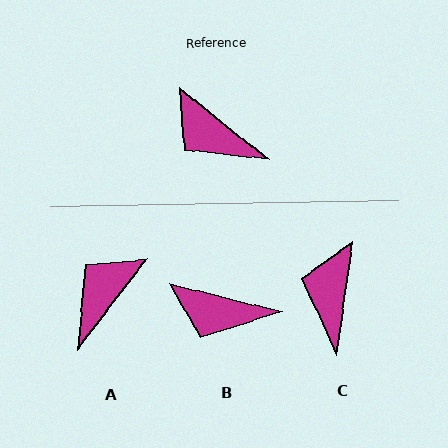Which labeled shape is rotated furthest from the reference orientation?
A, about 88 degrees away.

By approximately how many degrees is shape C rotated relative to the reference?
Approximately 59 degrees clockwise.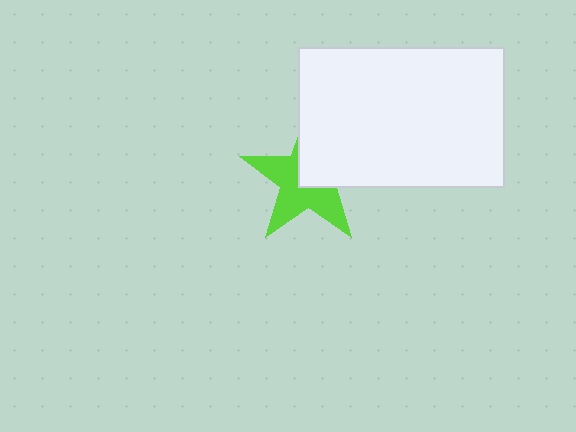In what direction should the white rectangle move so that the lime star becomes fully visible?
The white rectangle should move toward the upper-right. That is the shortest direction to clear the overlap and leave the lime star fully visible.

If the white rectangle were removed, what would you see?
You would see the complete lime star.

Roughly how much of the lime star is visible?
About half of it is visible (roughly 57%).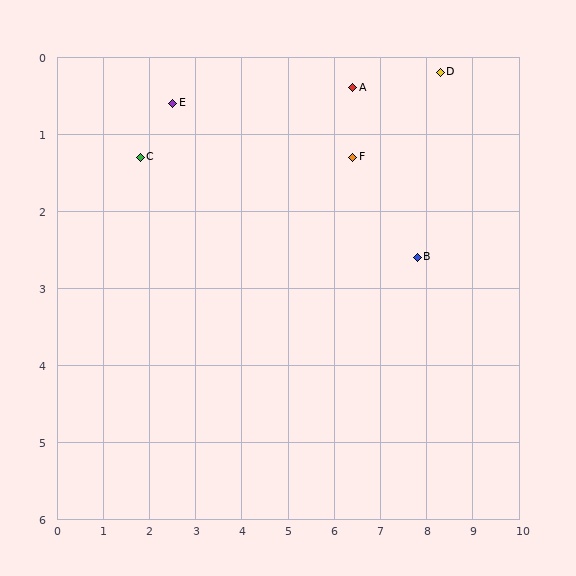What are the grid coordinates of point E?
Point E is at approximately (2.5, 0.6).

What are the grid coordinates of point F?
Point F is at approximately (6.4, 1.3).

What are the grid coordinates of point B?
Point B is at approximately (7.8, 2.6).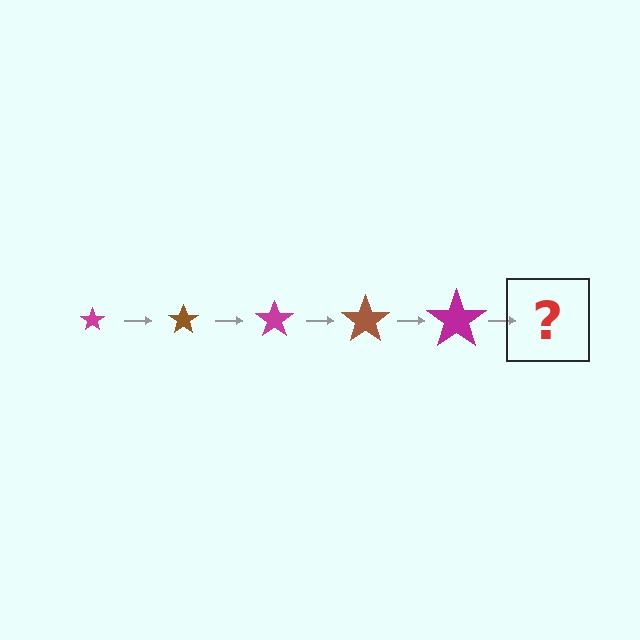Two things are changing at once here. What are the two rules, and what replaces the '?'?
The two rules are that the star grows larger each step and the color cycles through magenta and brown. The '?' should be a brown star, larger than the previous one.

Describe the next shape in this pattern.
It should be a brown star, larger than the previous one.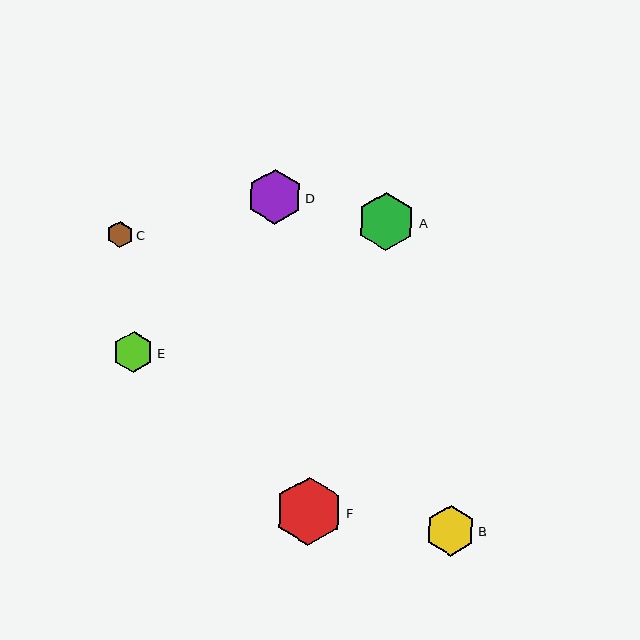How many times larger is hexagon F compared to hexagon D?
Hexagon F is approximately 1.2 times the size of hexagon D.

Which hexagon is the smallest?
Hexagon C is the smallest with a size of approximately 26 pixels.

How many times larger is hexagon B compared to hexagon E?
Hexagon B is approximately 1.2 times the size of hexagon E.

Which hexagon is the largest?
Hexagon F is the largest with a size of approximately 68 pixels.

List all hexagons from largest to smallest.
From largest to smallest: F, A, D, B, E, C.